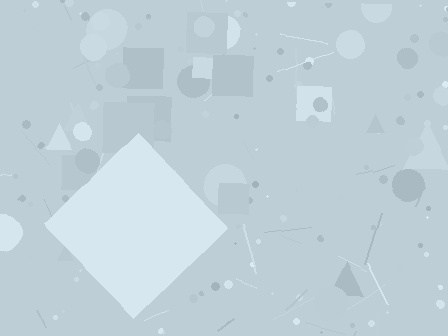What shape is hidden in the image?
A diamond is hidden in the image.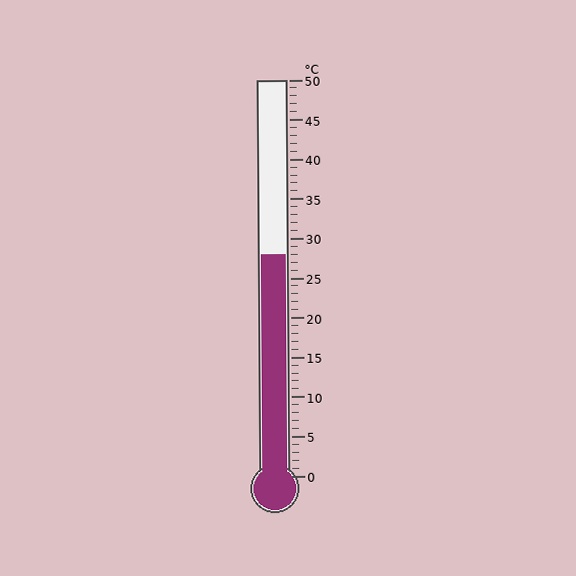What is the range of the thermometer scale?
The thermometer scale ranges from 0°C to 50°C.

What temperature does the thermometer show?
The thermometer shows approximately 28°C.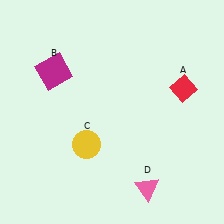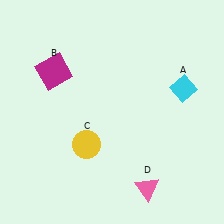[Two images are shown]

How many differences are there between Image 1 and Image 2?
There is 1 difference between the two images.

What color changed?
The diamond (A) changed from red in Image 1 to cyan in Image 2.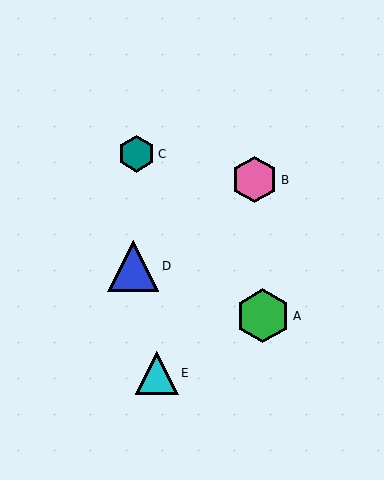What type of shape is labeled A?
Shape A is a green hexagon.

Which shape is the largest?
The green hexagon (labeled A) is the largest.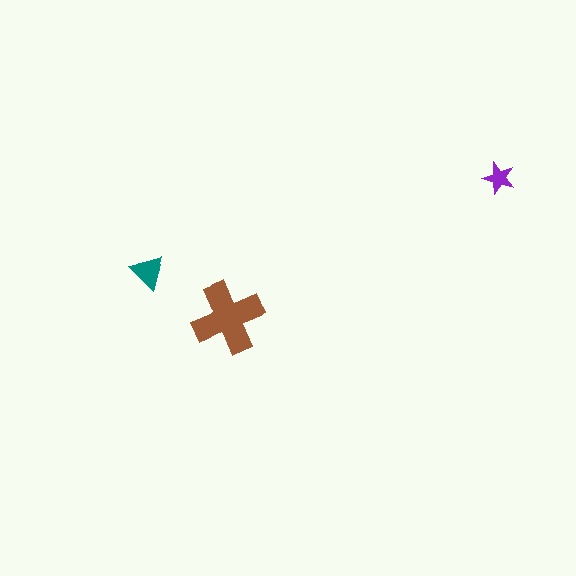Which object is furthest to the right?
The purple star is rightmost.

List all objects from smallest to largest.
The purple star, the teal triangle, the brown cross.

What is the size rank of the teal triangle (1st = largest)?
2nd.